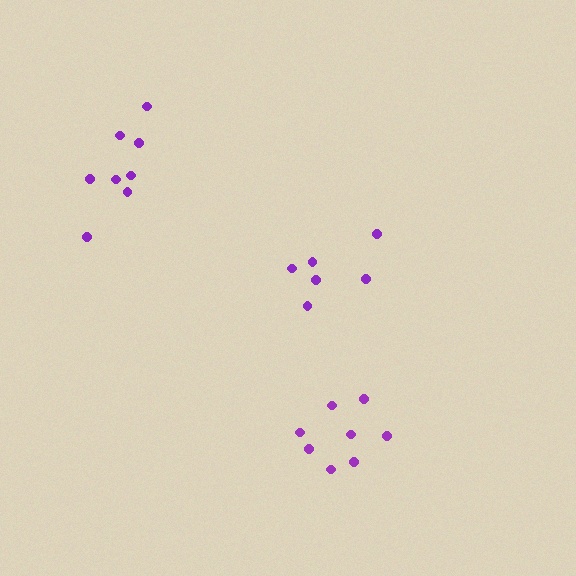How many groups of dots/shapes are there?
There are 3 groups.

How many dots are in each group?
Group 1: 6 dots, Group 2: 8 dots, Group 3: 8 dots (22 total).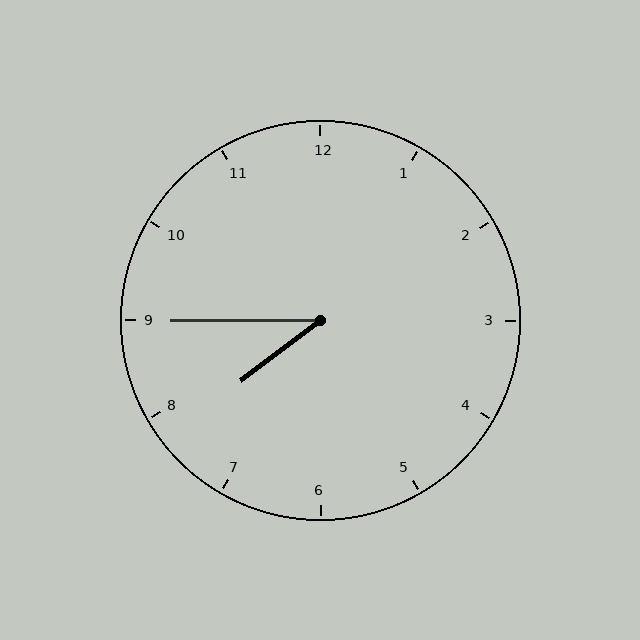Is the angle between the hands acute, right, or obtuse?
It is acute.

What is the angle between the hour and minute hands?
Approximately 38 degrees.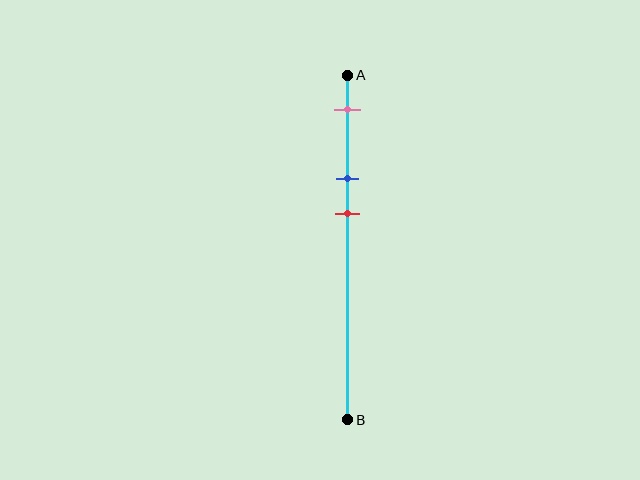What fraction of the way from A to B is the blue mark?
The blue mark is approximately 30% (0.3) of the way from A to B.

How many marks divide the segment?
There are 3 marks dividing the segment.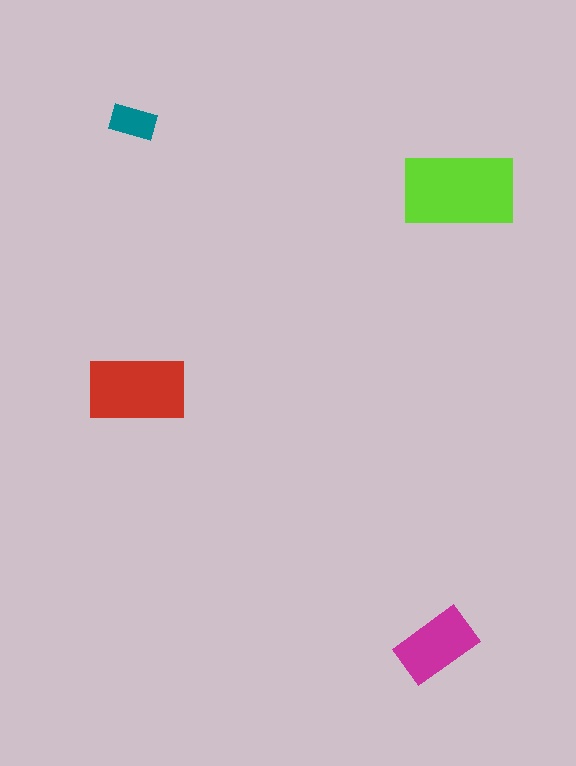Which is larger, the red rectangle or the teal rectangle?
The red one.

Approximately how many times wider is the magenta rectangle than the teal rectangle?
About 2 times wider.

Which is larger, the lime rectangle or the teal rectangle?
The lime one.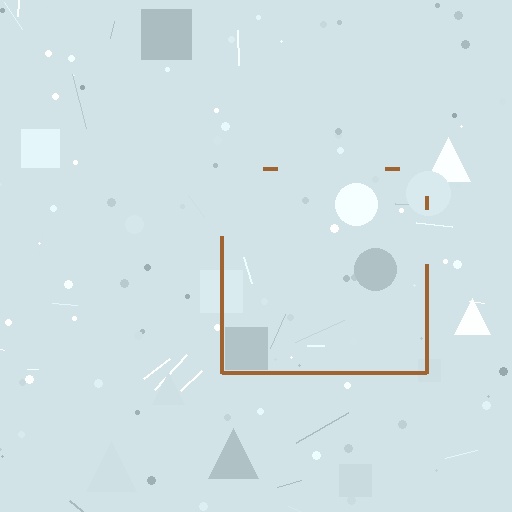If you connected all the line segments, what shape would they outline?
They would outline a square.